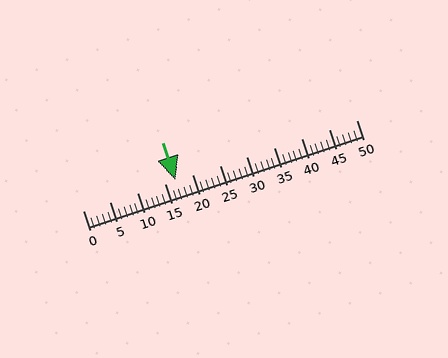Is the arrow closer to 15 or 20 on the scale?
The arrow is closer to 15.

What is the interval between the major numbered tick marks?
The major tick marks are spaced 5 units apart.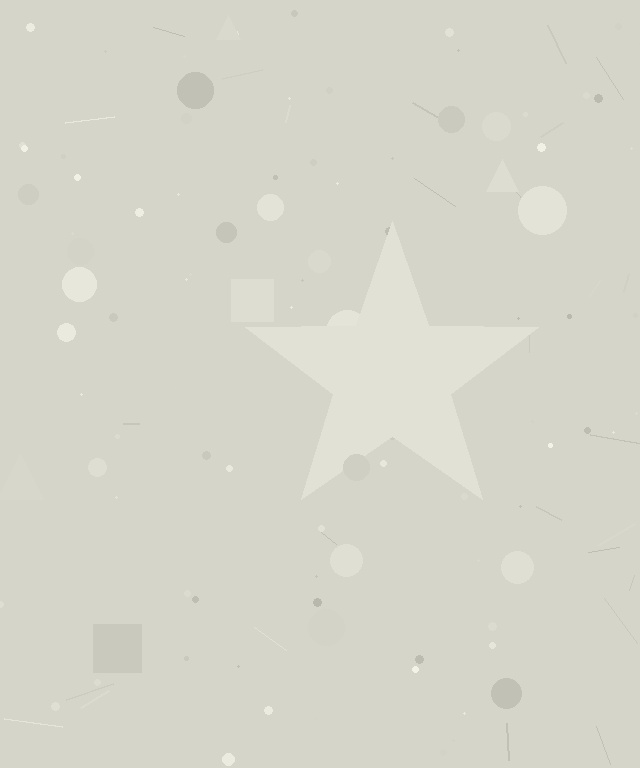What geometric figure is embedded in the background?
A star is embedded in the background.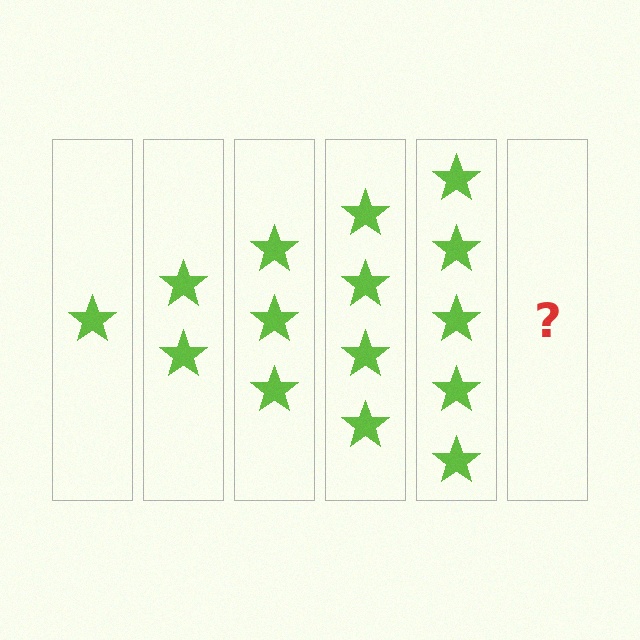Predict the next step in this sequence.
The next step is 6 stars.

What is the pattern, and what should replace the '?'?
The pattern is that each step adds one more star. The '?' should be 6 stars.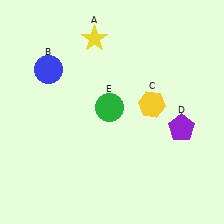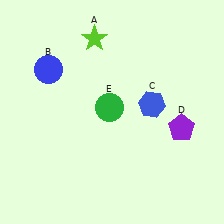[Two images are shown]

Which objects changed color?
A changed from yellow to lime. C changed from yellow to blue.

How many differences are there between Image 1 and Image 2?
There are 2 differences between the two images.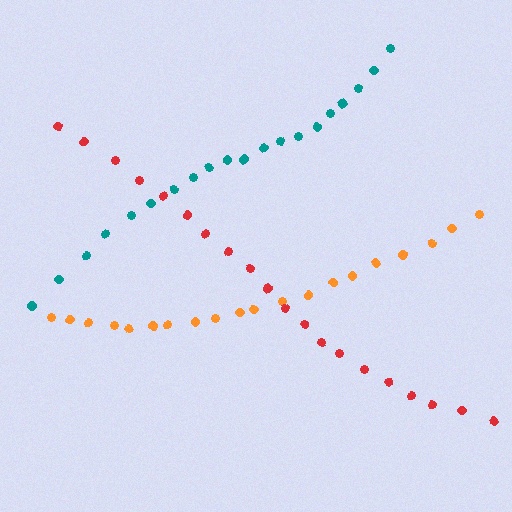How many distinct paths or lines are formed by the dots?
There are 3 distinct paths.